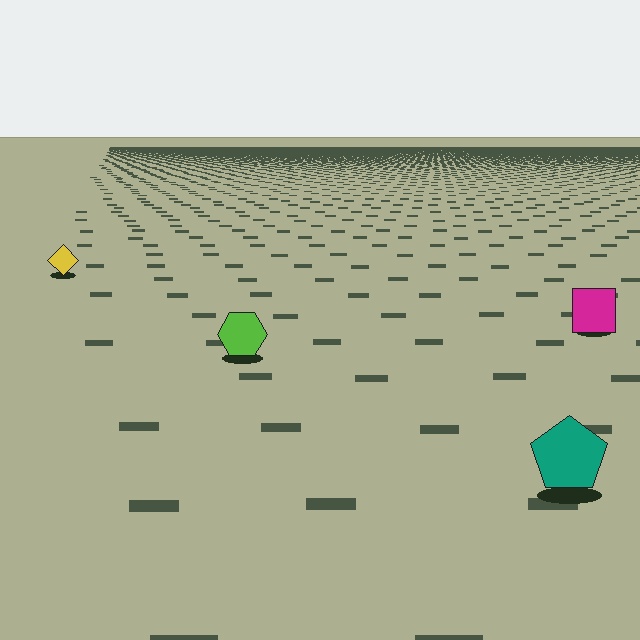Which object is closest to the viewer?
The teal pentagon is closest. The texture marks near it are larger and more spread out.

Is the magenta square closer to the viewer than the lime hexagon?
No. The lime hexagon is closer — you can tell from the texture gradient: the ground texture is coarser near it.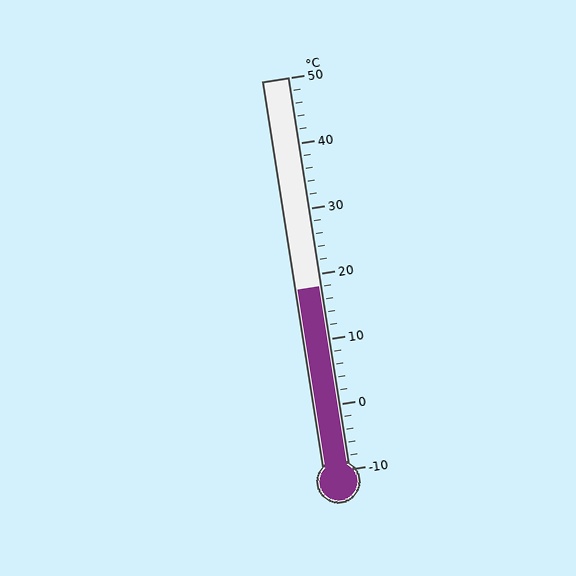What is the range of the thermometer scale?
The thermometer scale ranges from -10°C to 50°C.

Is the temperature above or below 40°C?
The temperature is below 40°C.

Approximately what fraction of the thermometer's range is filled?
The thermometer is filled to approximately 45% of its range.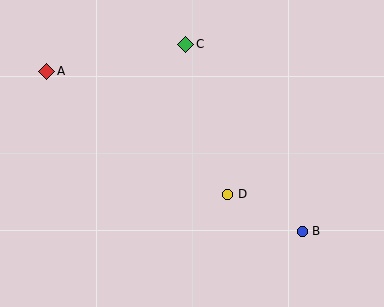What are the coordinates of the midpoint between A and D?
The midpoint between A and D is at (137, 133).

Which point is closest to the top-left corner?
Point A is closest to the top-left corner.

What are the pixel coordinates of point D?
Point D is at (228, 194).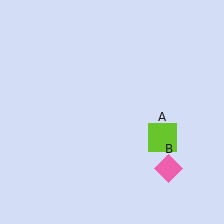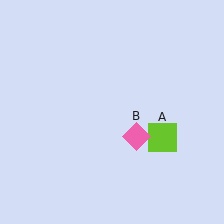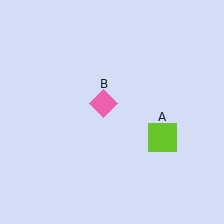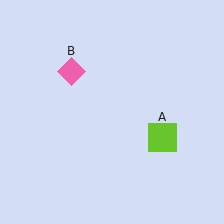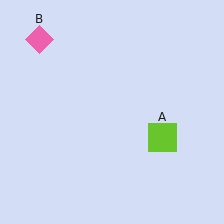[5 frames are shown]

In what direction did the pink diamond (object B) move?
The pink diamond (object B) moved up and to the left.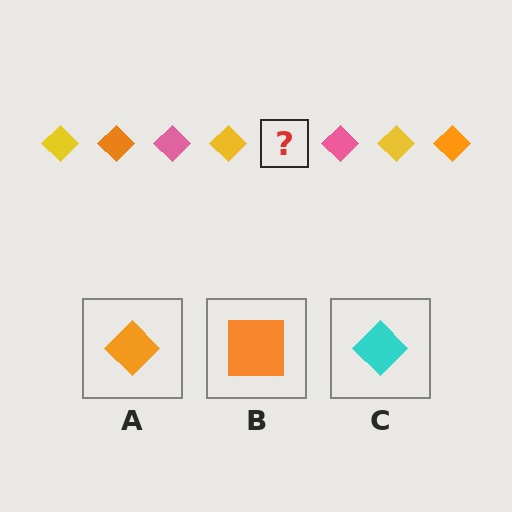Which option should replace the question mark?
Option A.